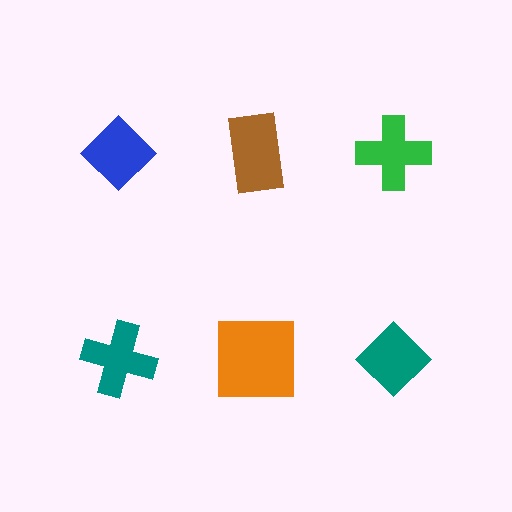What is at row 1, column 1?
A blue diamond.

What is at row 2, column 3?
A teal diamond.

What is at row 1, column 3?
A green cross.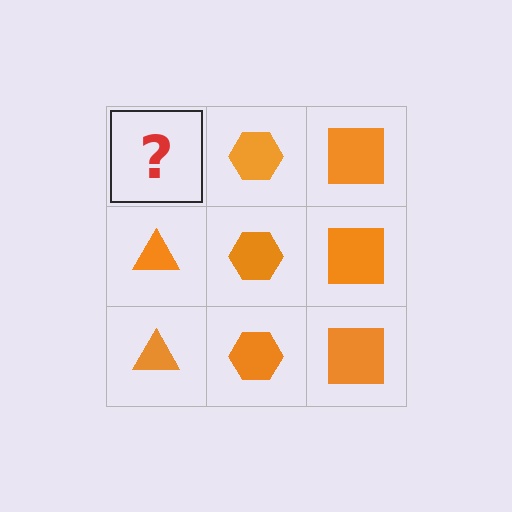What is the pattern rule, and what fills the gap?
The rule is that each column has a consistent shape. The gap should be filled with an orange triangle.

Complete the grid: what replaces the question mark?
The question mark should be replaced with an orange triangle.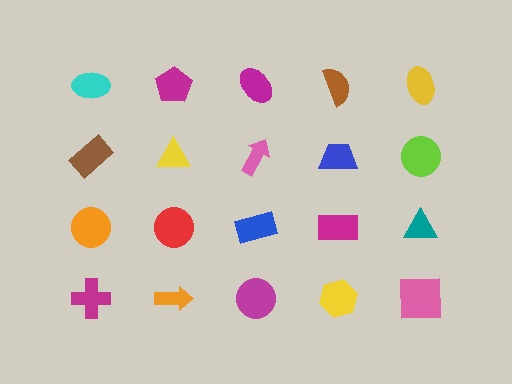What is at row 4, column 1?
A magenta cross.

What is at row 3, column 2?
A red circle.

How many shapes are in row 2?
5 shapes.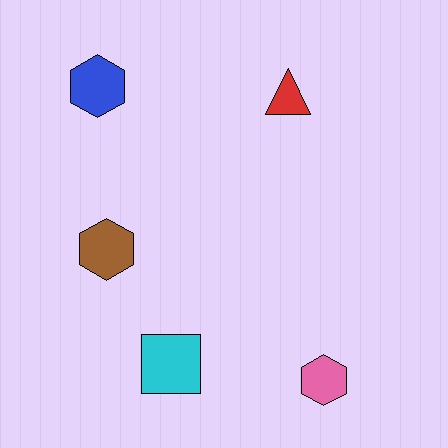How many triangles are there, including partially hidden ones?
There is 1 triangle.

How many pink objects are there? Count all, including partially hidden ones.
There is 1 pink object.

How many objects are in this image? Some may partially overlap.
There are 5 objects.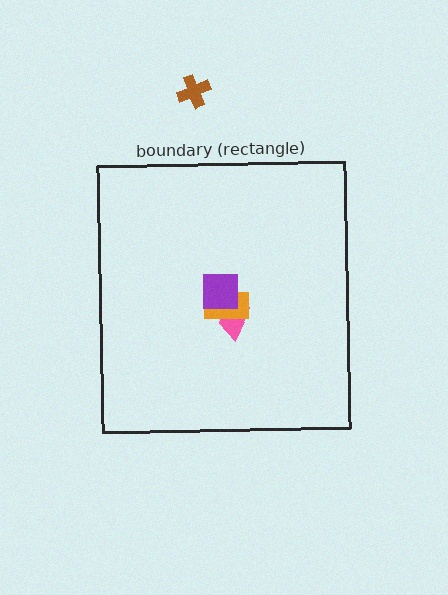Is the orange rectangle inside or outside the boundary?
Inside.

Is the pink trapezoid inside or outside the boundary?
Inside.